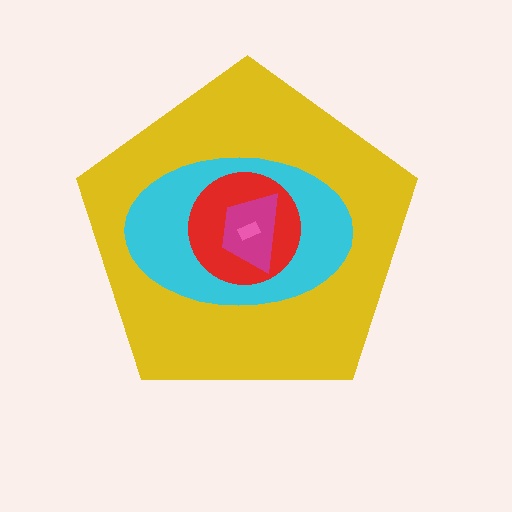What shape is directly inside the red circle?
The magenta trapezoid.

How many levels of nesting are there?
5.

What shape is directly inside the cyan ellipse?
The red circle.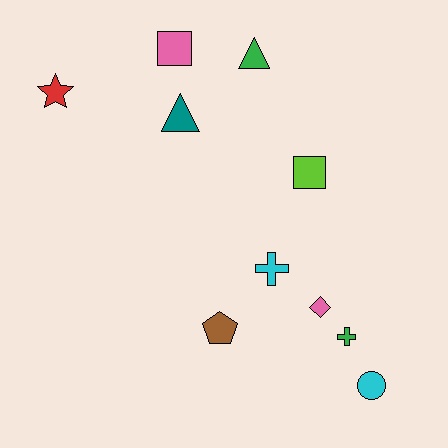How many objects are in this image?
There are 10 objects.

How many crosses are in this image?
There are 2 crosses.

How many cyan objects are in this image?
There are 2 cyan objects.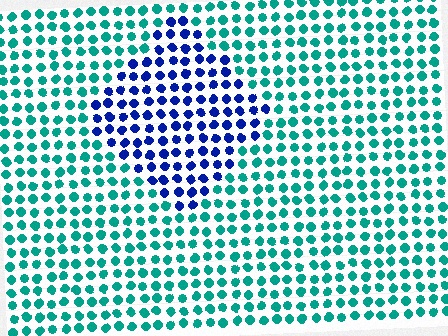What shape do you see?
I see a diamond.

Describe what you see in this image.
The image is filled with small teal elements in a uniform arrangement. A diamond-shaped region is visible where the elements are tinted to a slightly different hue, forming a subtle color boundary.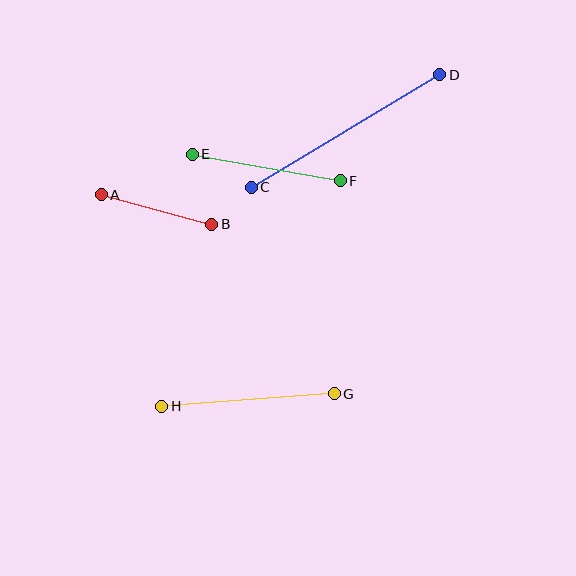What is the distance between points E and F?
The distance is approximately 150 pixels.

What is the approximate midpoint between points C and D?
The midpoint is at approximately (345, 131) pixels.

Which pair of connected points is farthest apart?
Points C and D are farthest apart.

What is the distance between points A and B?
The distance is approximately 114 pixels.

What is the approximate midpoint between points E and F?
The midpoint is at approximately (266, 167) pixels.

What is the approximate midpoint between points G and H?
The midpoint is at approximately (248, 400) pixels.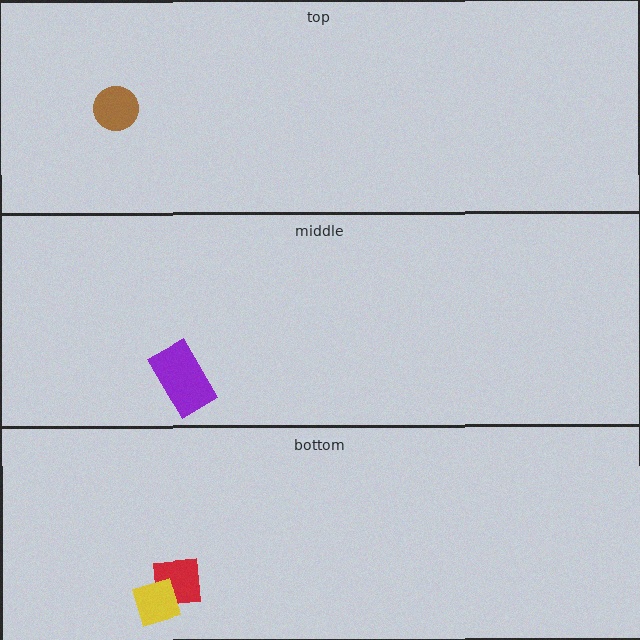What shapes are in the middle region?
The purple rectangle.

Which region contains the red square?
The bottom region.